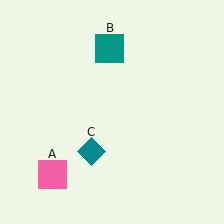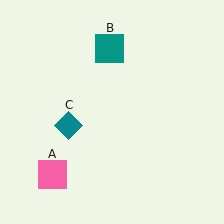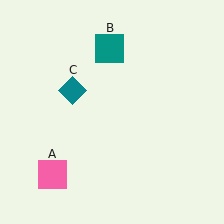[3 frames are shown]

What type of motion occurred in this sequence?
The teal diamond (object C) rotated clockwise around the center of the scene.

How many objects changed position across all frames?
1 object changed position: teal diamond (object C).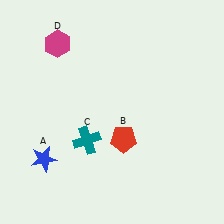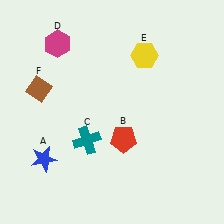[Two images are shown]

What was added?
A yellow hexagon (E), a brown diamond (F) were added in Image 2.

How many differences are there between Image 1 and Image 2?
There are 2 differences between the two images.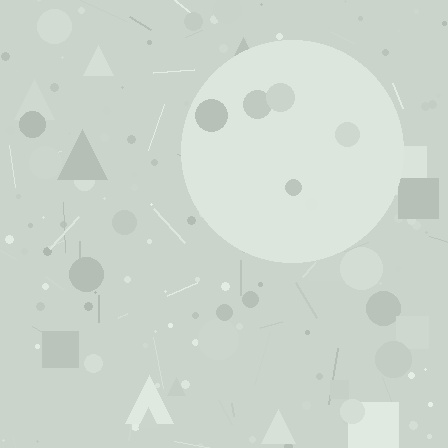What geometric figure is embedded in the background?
A circle is embedded in the background.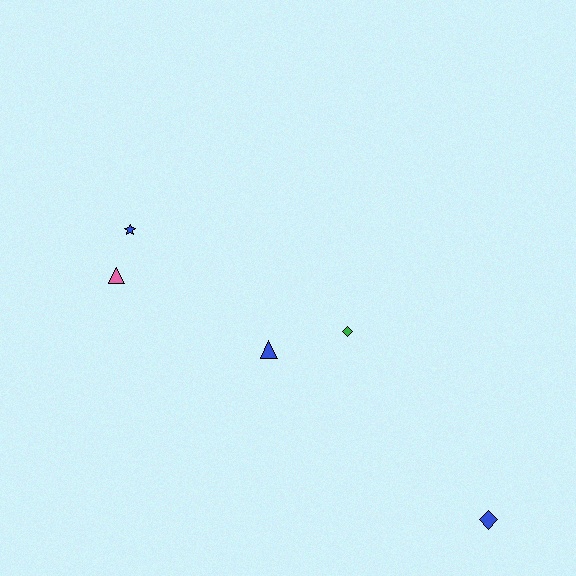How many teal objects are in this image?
There are no teal objects.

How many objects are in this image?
There are 5 objects.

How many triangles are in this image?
There are 2 triangles.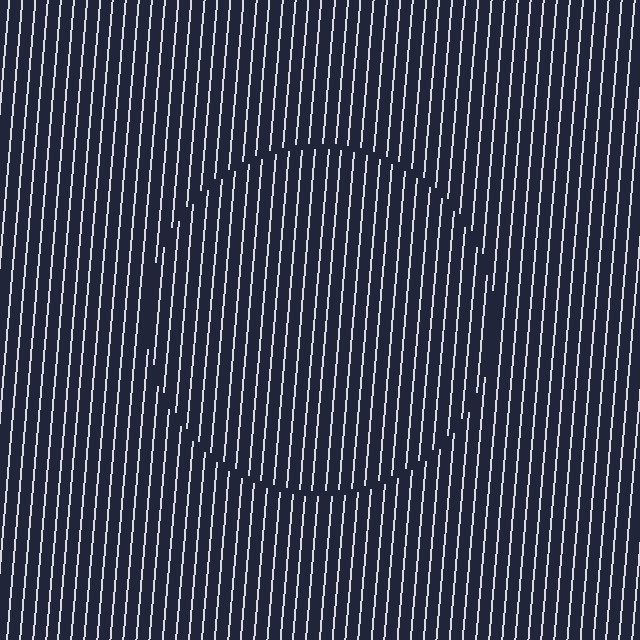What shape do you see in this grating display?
An illusory circle. The interior of the shape contains the same grating, shifted by half a period — the contour is defined by the phase discontinuity where line-ends from the inner and outer gratings abut.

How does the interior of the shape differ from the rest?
The interior of the shape contains the same grating, shifted by half a period — the contour is defined by the phase discontinuity where line-ends from the inner and outer gratings abut.